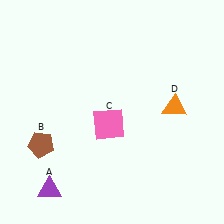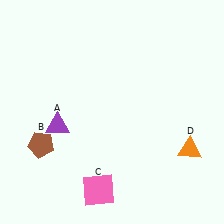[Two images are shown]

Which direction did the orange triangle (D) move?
The orange triangle (D) moved down.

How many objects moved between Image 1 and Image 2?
3 objects moved between the two images.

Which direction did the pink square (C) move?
The pink square (C) moved down.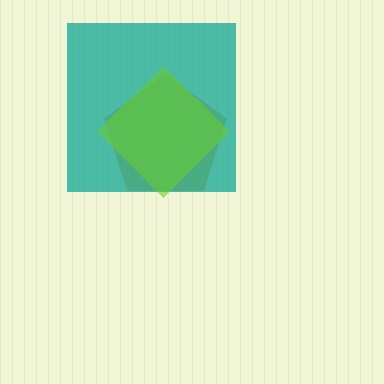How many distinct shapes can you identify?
There are 3 distinct shapes: an orange pentagon, a teal square, a lime diamond.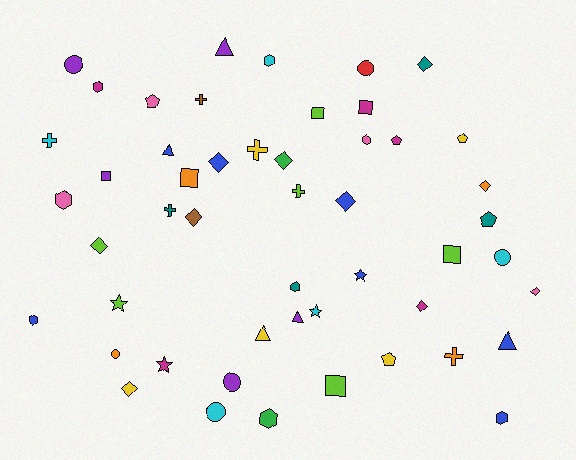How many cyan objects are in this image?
There are 5 cyan objects.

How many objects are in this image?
There are 50 objects.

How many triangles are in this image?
There are 5 triangles.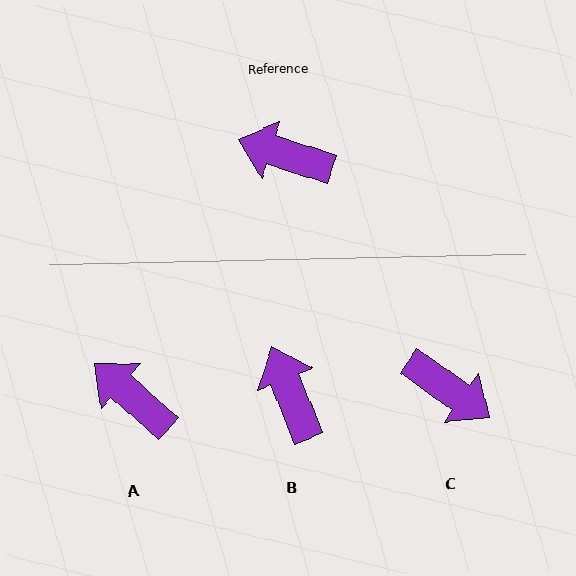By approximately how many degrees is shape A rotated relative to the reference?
Approximately 23 degrees clockwise.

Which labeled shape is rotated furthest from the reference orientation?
C, about 163 degrees away.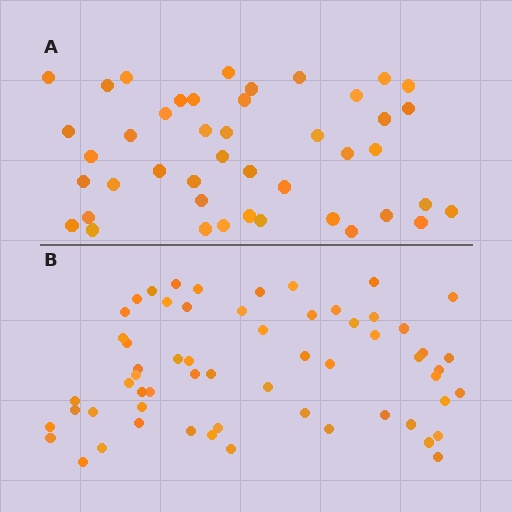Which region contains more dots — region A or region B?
Region B (the bottom region) has more dots.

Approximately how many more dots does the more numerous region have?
Region B has approximately 15 more dots than region A.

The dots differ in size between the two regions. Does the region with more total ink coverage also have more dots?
No. Region A has more total ink coverage because its dots are larger, but region B actually contains more individual dots. Total area can be misleading — the number of items is what matters here.